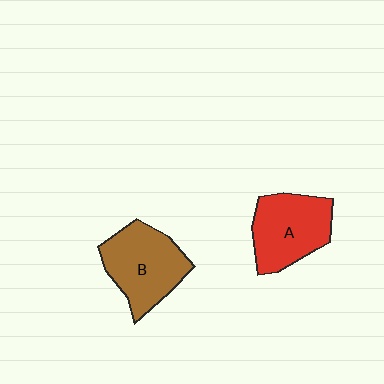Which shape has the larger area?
Shape B (brown).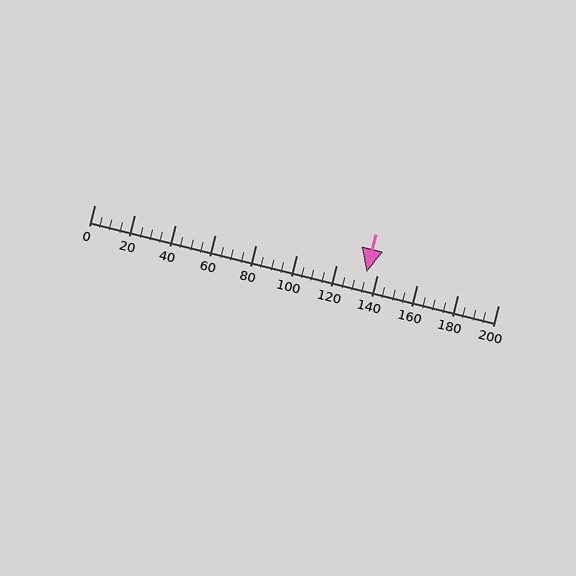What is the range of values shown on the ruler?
The ruler shows values from 0 to 200.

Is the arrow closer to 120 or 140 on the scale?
The arrow is closer to 140.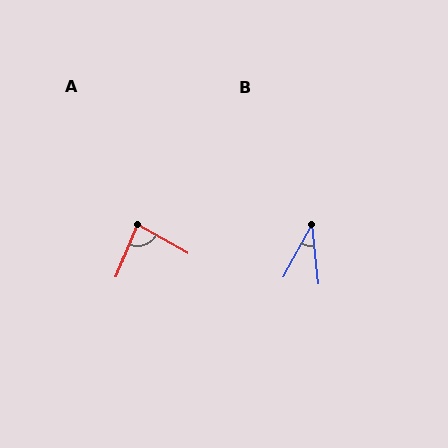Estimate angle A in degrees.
Approximately 82 degrees.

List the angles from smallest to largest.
B (35°), A (82°).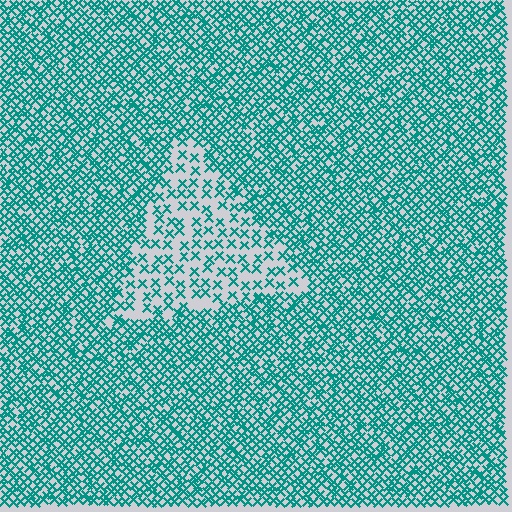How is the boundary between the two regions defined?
The boundary is defined by a change in element density (approximately 2.4x ratio). All elements are the same color, size, and shape.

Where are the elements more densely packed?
The elements are more densely packed outside the triangle boundary.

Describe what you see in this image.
The image contains small teal elements arranged at two different densities. A triangle-shaped region is visible where the elements are less densely packed than the surrounding area.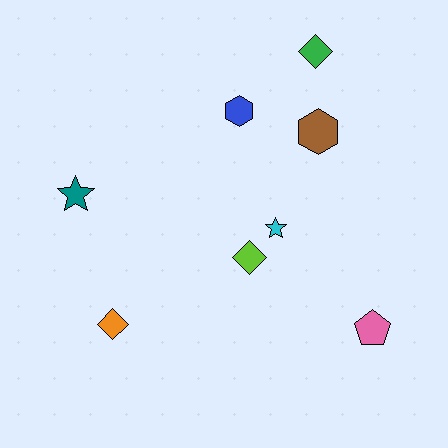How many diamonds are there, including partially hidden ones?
There are 3 diamonds.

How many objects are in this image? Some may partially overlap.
There are 8 objects.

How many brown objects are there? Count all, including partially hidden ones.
There is 1 brown object.